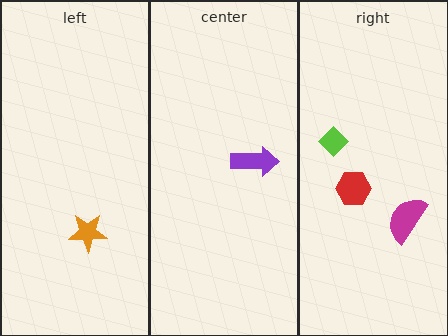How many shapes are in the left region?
1.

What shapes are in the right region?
The magenta semicircle, the red hexagon, the lime diamond.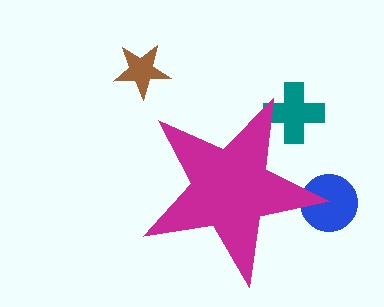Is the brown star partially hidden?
No, the brown star is fully visible.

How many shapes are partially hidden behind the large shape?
2 shapes are partially hidden.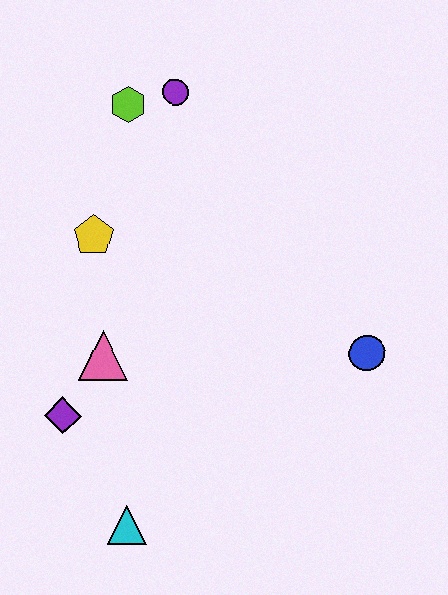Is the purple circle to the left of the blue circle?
Yes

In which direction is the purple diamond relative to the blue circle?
The purple diamond is to the left of the blue circle.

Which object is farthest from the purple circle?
The cyan triangle is farthest from the purple circle.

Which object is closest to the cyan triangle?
The purple diamond is closest to the cyan triangle.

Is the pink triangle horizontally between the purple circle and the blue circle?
No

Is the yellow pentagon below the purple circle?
Yes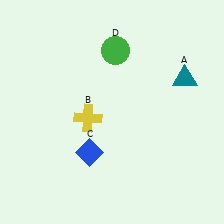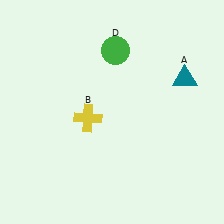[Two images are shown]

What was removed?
The blue diamond (C) was removed in Image 2.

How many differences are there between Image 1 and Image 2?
There is 1 difference between the two images.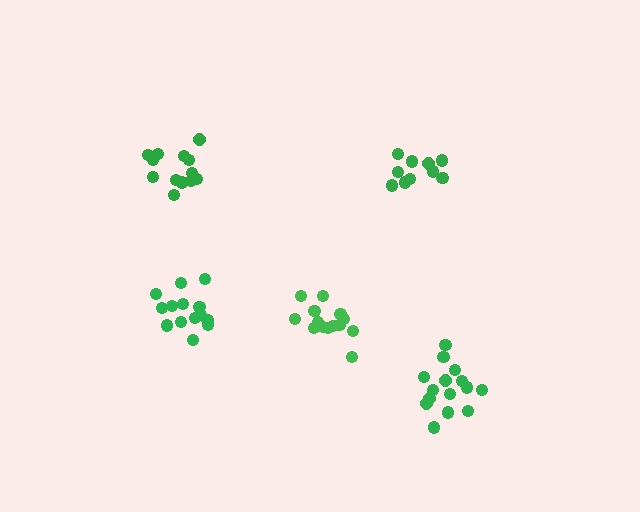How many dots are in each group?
Group 1: 14 dots, Group 2: 14 dots, Group 3: 10 dots, Group 4: 15 dots, Group 5: 13 dots (66 total).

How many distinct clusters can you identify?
There are 5 distinct clusters.